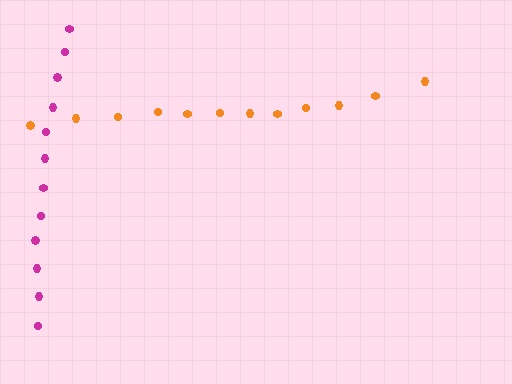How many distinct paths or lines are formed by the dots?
There are 2 distinct paths.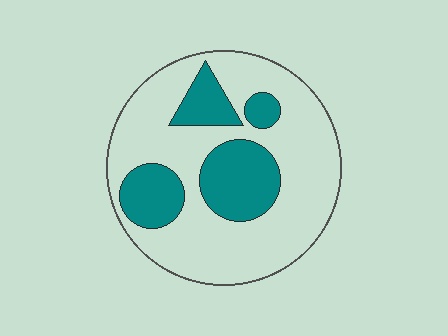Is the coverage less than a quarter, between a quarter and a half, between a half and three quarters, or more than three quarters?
Between a quarter and a half.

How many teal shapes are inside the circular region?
4.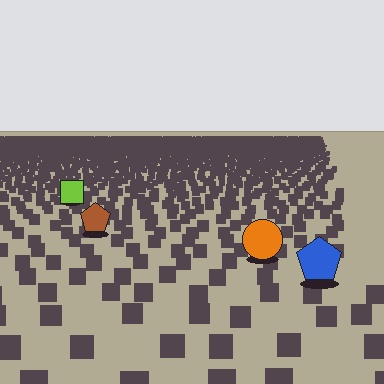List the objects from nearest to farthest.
From nearest to farthest: the blue pentagon, the orange circle, the brown pentagon, the lime square.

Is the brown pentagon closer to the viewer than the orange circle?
No. The orange circle is closer — you can tell from the texture gradient: the ground texture is coarser near it.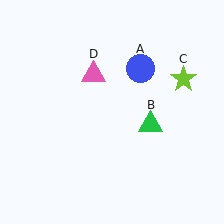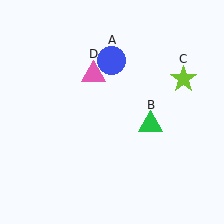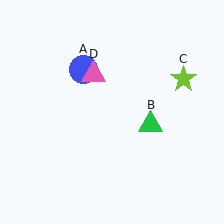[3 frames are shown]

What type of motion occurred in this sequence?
The blue circle (object A) rotated counterclockwise around the center of the scene.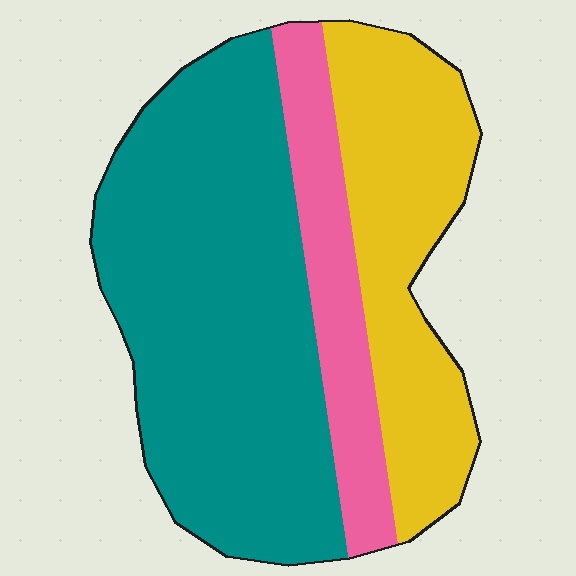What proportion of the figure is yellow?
Yellow takes up between a quarter and a half of the figure.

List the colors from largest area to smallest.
From largest to smallest: teal, yellow, pink.